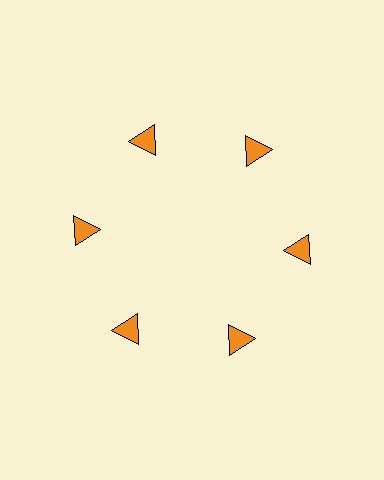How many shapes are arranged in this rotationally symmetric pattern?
There are 6 shapes, arranged in 6 groups of 1.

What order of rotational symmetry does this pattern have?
This pattern has 6-fold rotational symmetry.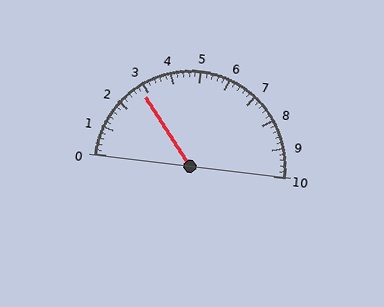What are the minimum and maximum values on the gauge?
The gauge ranges from 0 to 10.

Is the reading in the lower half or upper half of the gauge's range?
The reading is in the lower half of the range (0 to 10).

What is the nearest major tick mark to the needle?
The nearest major tick mark is 3.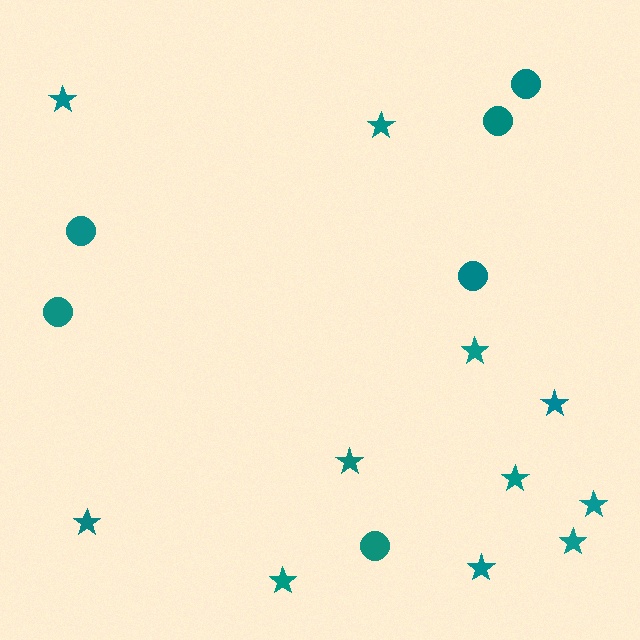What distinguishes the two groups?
There are 2 groups: one group of circles (6) and one group of stars (11).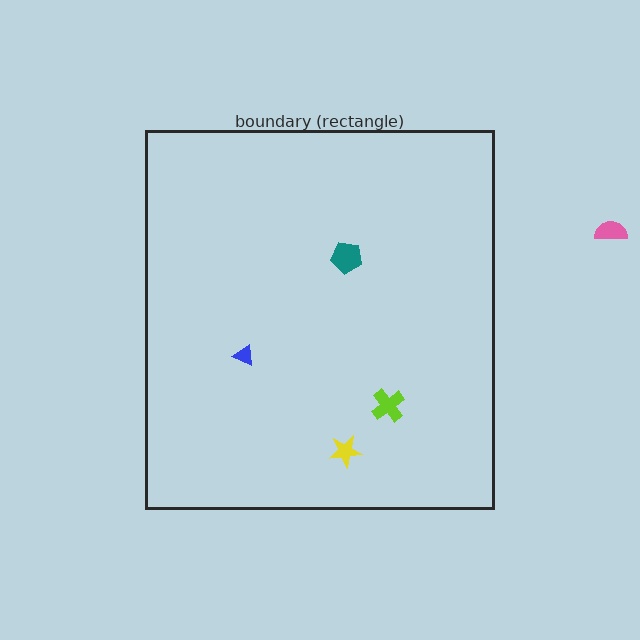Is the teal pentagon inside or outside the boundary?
Inside.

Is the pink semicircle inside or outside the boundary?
Outside.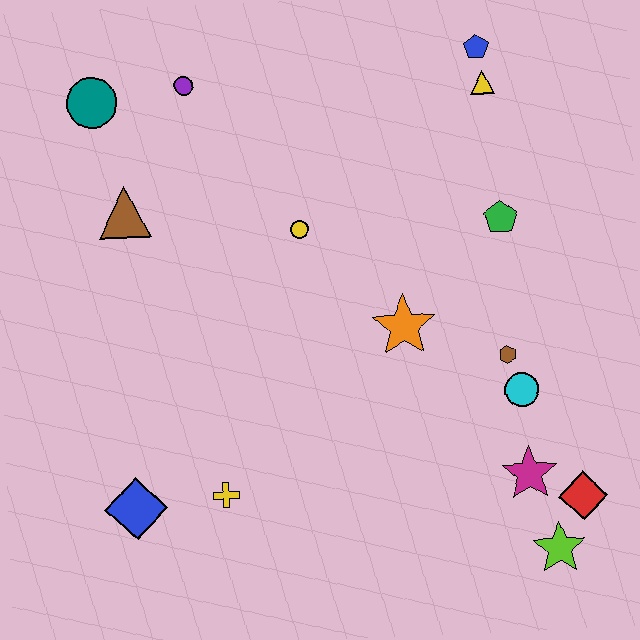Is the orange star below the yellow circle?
Yes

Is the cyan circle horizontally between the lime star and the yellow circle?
Yes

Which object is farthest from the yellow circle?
The lime star is farthest from the yellow circle.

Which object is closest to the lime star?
The red diamond is closest to the lime star.